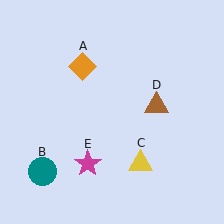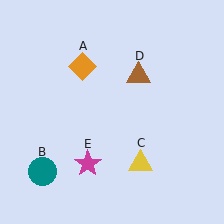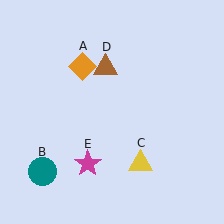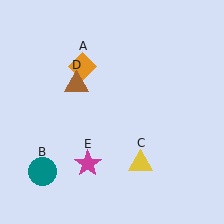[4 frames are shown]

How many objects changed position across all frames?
1 object changed position: brown triangle (object D).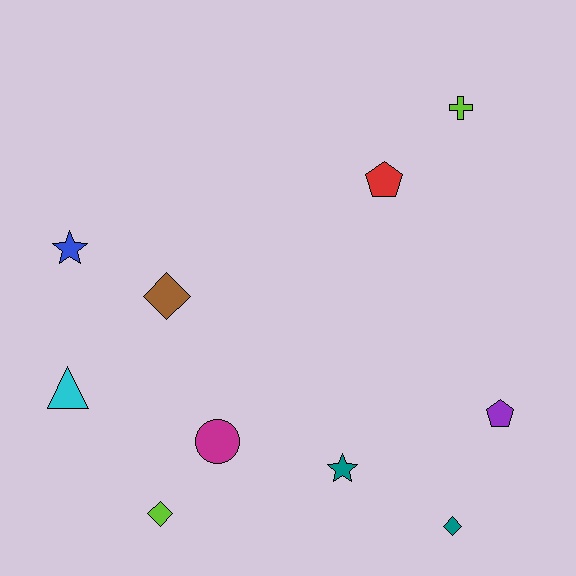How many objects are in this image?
There are 10 objects.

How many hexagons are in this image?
There are no hexagons.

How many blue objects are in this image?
There is 1 blue object.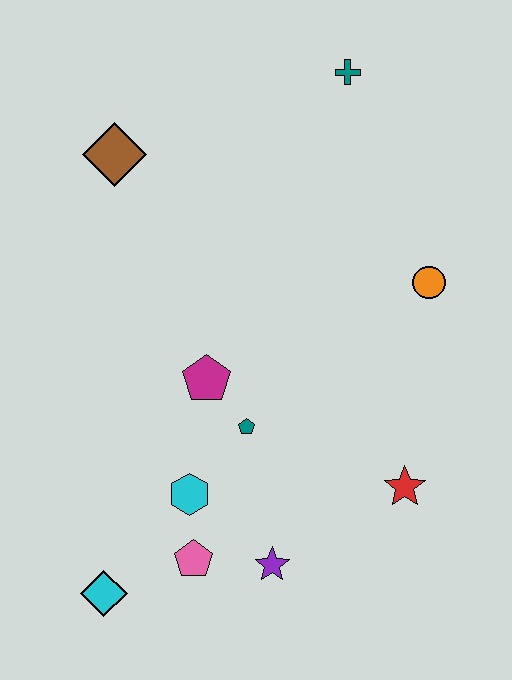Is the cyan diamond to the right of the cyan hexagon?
No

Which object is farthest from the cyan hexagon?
The teal cross is farthest from the cyan hexagon.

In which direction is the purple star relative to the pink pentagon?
The purple star is to the right of the pink pentagon.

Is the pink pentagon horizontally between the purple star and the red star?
No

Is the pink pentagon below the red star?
Yes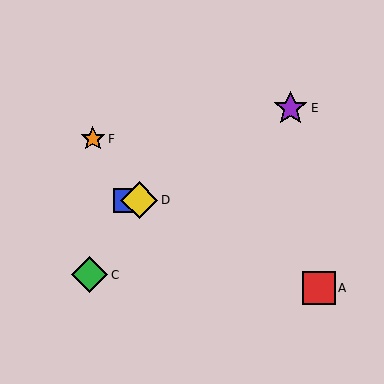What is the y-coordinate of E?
Object E is at y≈108.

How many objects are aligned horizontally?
2 objects (B, D) are aligned horizontally.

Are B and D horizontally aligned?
Yes, both are at y≈200.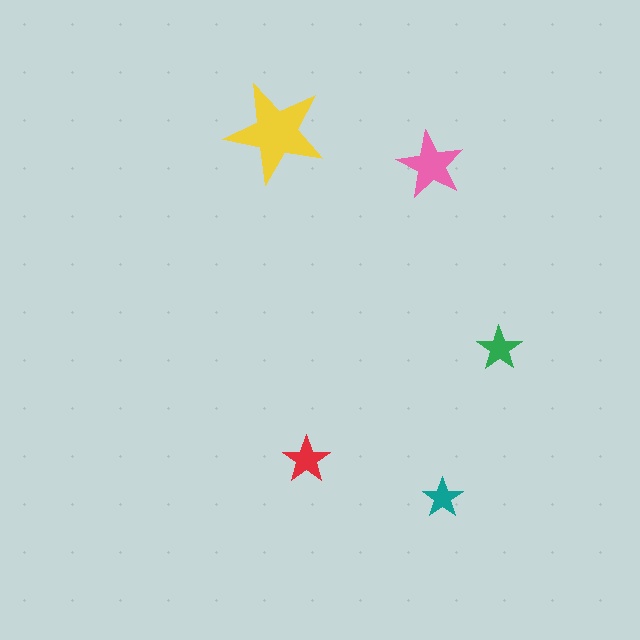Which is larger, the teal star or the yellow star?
The yellow one.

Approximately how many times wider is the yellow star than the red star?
About 2 times wider.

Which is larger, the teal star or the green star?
The green one.